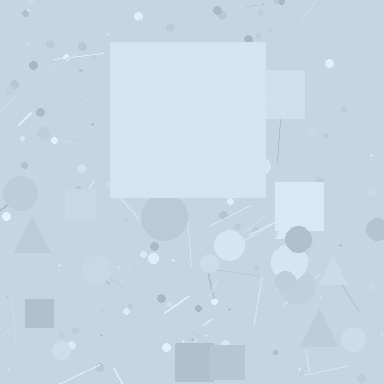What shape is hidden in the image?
A square is hidden in the image.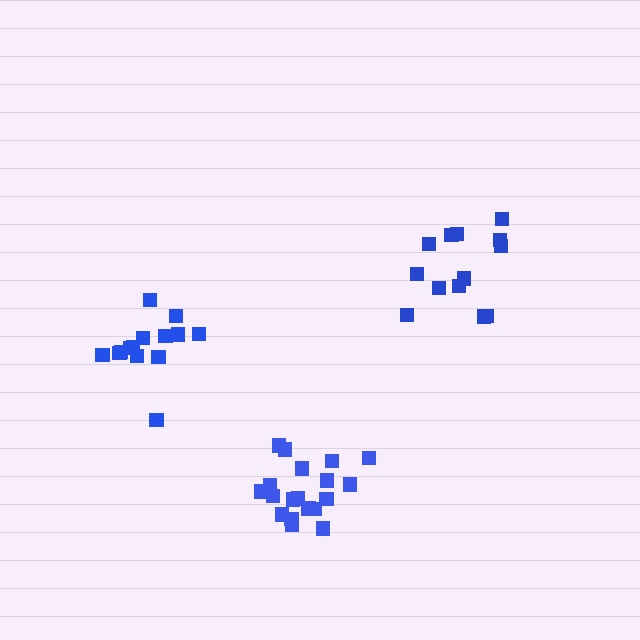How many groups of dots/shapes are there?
There are 3 groups.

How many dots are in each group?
Group 1: 19 dots, Group 2: 13 dots, Group 3: 14 dots (46 total).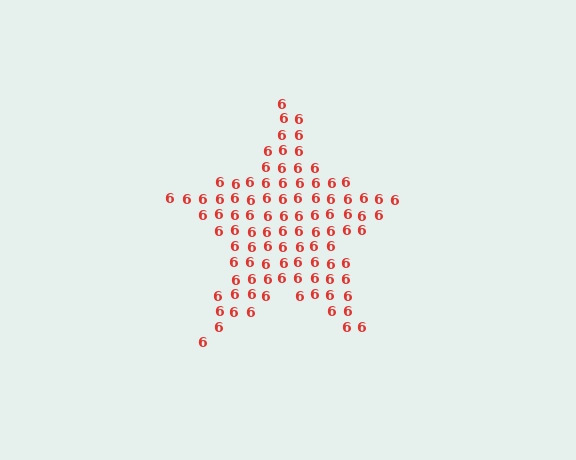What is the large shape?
The large shape is a star.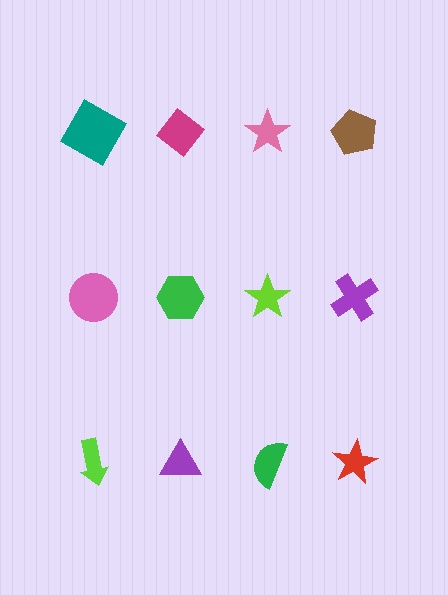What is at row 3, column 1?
A lime arrow.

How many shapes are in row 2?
4 shapes.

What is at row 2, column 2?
A green hexagon.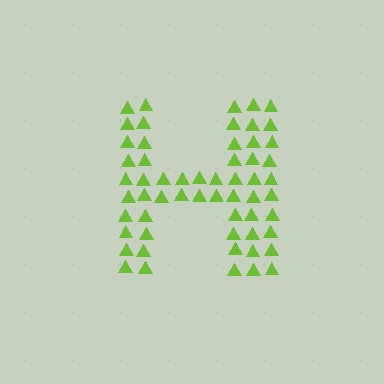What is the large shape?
The large shape is the letter H.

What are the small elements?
The small elements are triangles.